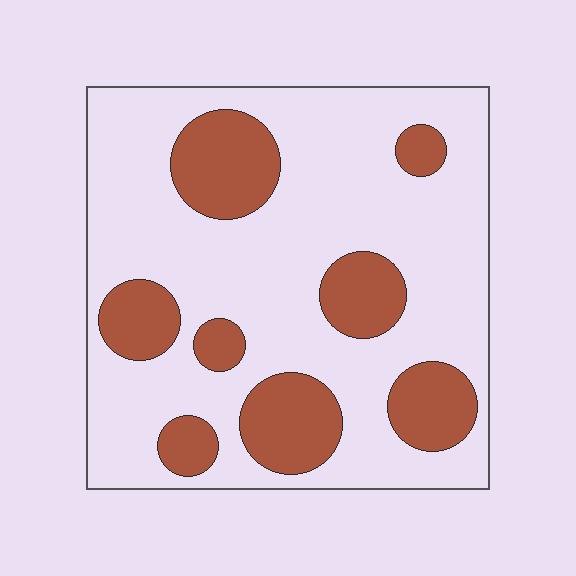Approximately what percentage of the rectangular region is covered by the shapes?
Approximately 25%.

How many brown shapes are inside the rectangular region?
8.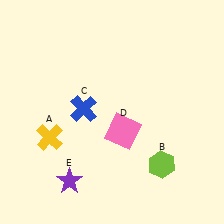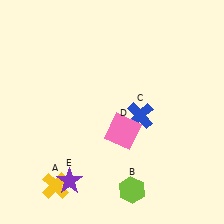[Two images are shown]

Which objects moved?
The objects that moved are: the yellow cross (A), the lime hexagon (B), the blue cross (C).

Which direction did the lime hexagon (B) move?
The lime hexagon (B) moved left.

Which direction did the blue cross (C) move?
The blue cross (C) moved right.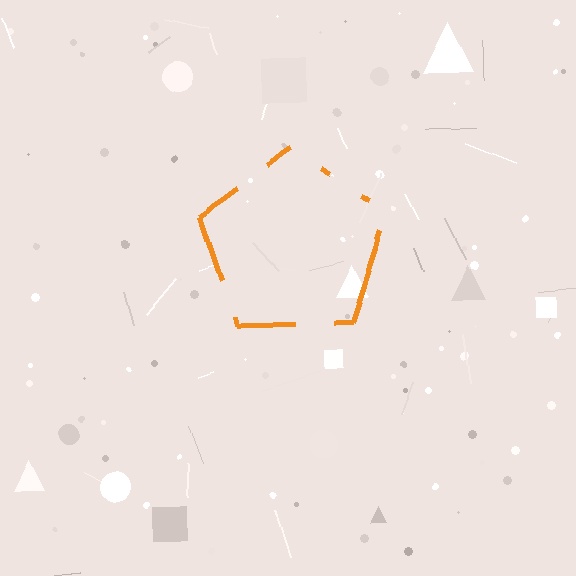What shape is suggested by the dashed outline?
The dashed outline suggests a pentagon.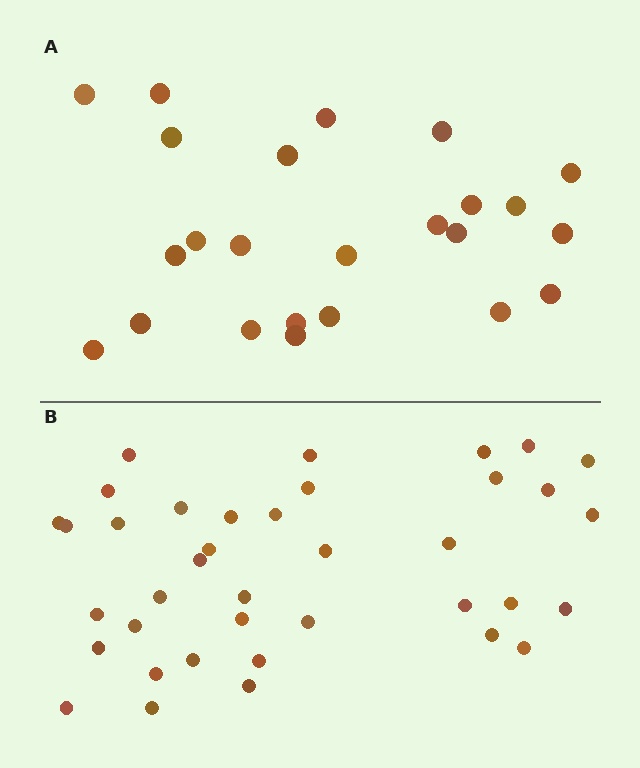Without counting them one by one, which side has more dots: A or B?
Region B (the bottom region) has more dots.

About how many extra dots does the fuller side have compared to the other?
Region B has approximately 15 more dots than region A.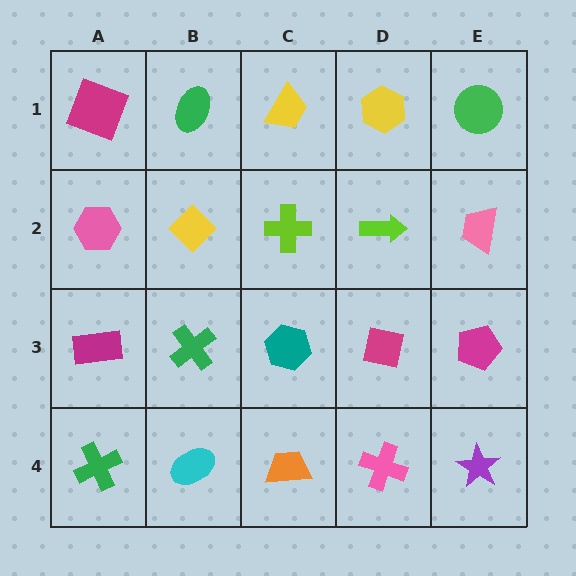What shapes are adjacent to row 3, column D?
A lime arrow (row 2, column D), a pink cross (row 4, column D), a teal hexagon (row 3, column C), a magenta pentagon (row 3, column E).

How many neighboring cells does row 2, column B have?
4.